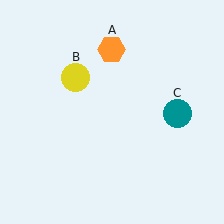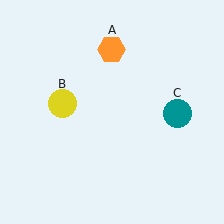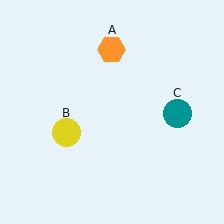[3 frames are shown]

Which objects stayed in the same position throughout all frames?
Orange hexagon (object A) and teal circle (object C) remained stationary.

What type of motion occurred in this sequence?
The yellow circle (object B) rotated counterclockwise around the center of the scene.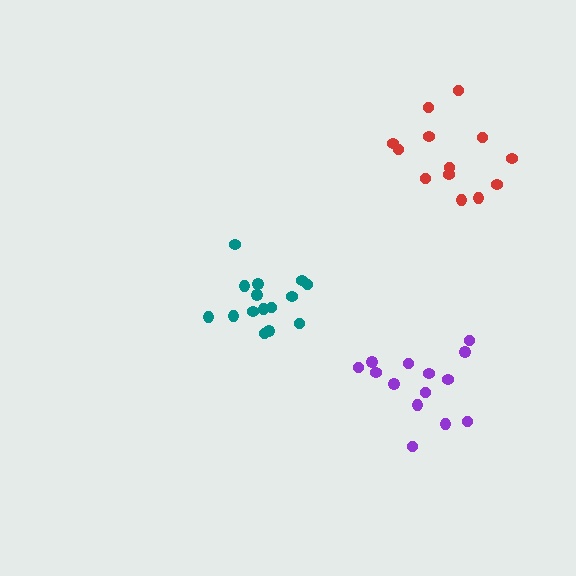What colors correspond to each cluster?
The clusters are colored: teal, purple, red.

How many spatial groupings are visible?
There are 3 spatial groupings.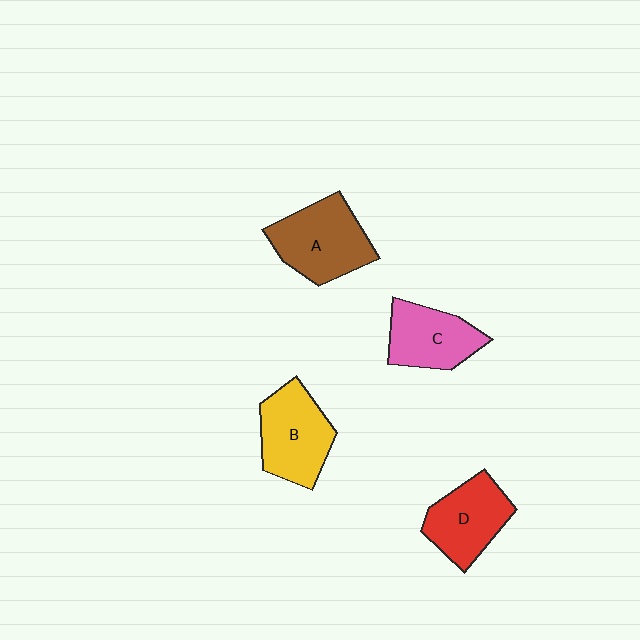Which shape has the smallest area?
Shape C (pink).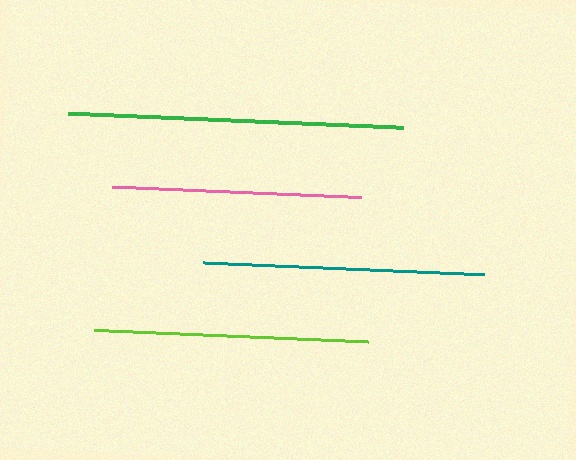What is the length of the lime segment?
The lime segment is approximately 275 pixels long.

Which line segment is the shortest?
The pink line is the shortest at approximately 251 pixels.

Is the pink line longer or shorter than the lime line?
The lime line is longer than the pink line.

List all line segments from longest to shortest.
From longest to shortest: green, teal, lime, pink.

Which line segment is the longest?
The green line is the longest at approximately 336 pixels.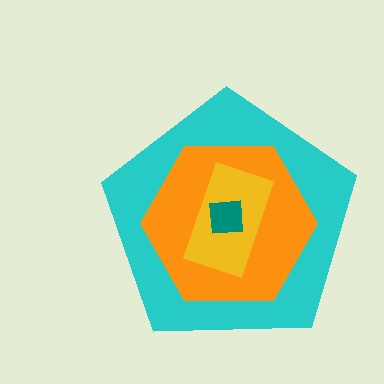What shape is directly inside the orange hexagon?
The yellow rectangle.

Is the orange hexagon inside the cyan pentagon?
Yes.